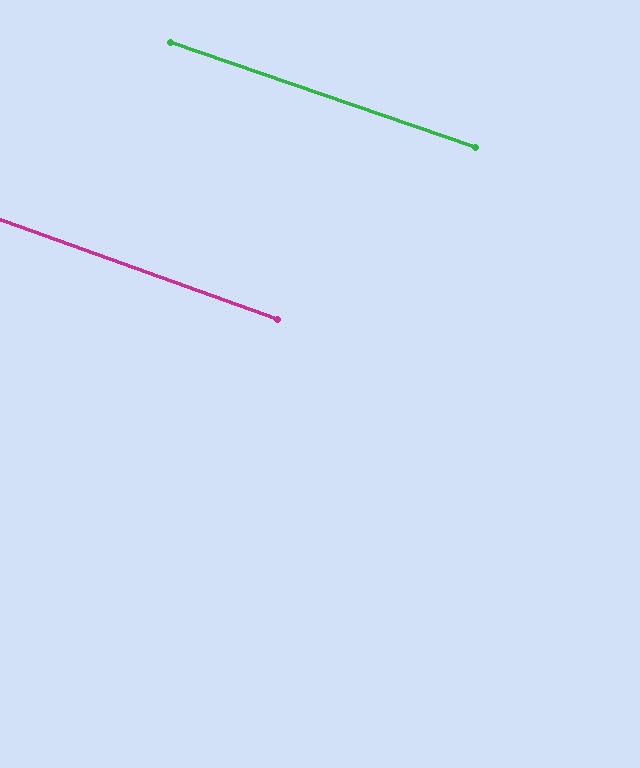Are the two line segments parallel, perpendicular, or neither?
Parallel — their directions differ by only 0.8°.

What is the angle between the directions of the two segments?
Approximately 1 degree.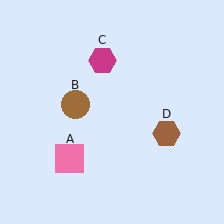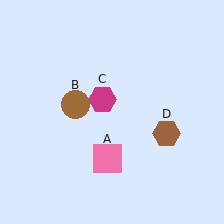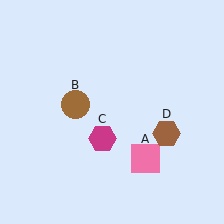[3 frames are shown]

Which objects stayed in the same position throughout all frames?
Brown circle (object B) and brown hexagon (object D) remained stationary.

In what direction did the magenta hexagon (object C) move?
The magenta hexagon (object C) moved down.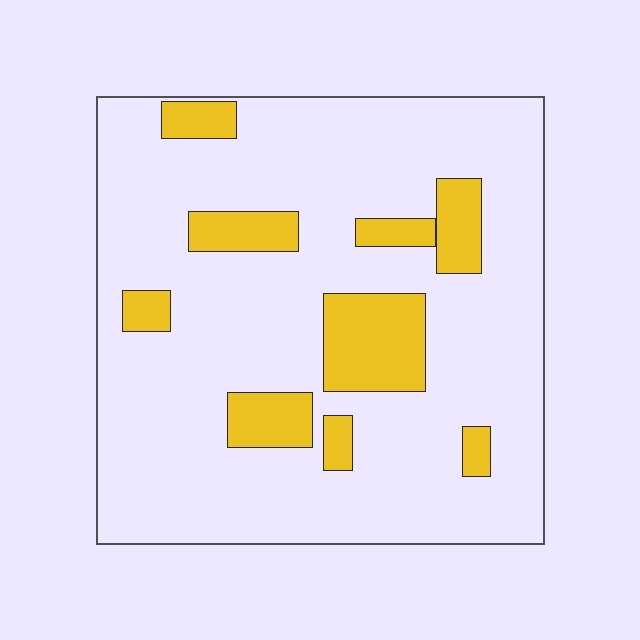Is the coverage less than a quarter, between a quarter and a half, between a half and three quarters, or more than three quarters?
Less than a quarter.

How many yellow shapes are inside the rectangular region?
9.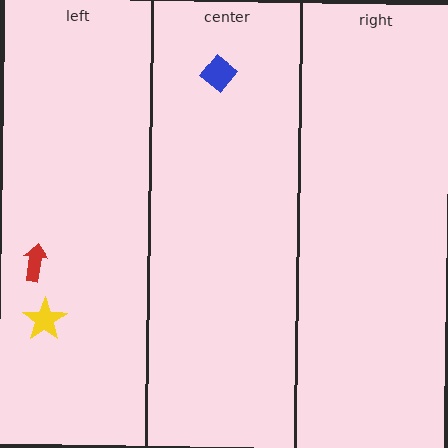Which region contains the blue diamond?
The center region.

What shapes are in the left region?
The yellow star, the red arrow.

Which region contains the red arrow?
The left region.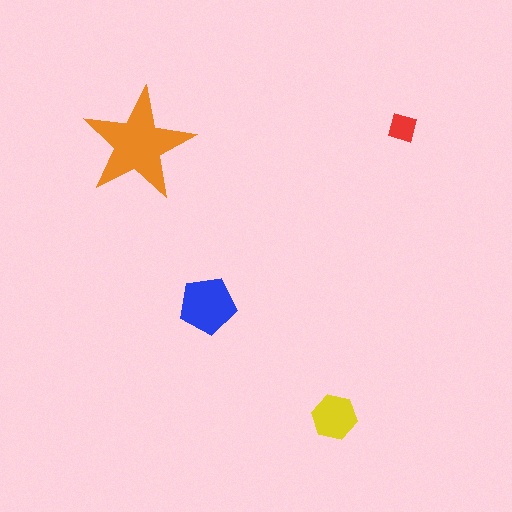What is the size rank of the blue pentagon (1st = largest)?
2nd.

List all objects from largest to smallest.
The orange star, the blue pentagon, the yellow hexagon, the red diamond.